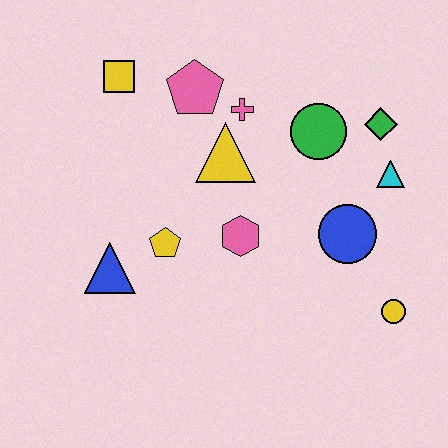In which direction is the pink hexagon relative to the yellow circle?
The pink hexagon is to the left of the yellow circle.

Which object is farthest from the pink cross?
The yellow circle is farthest from the pink cross.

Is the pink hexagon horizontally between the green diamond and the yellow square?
Yes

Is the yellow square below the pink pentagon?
No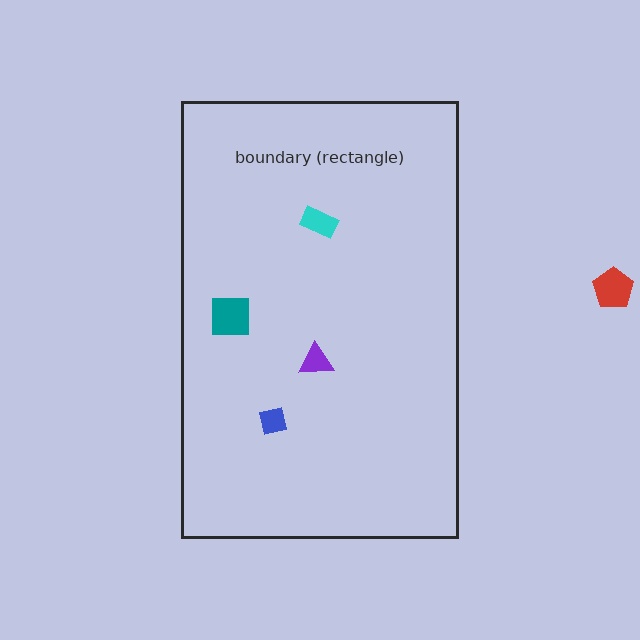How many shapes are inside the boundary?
4 inside, 1 outside.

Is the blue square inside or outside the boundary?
Inside.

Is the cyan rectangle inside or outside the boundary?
Inside.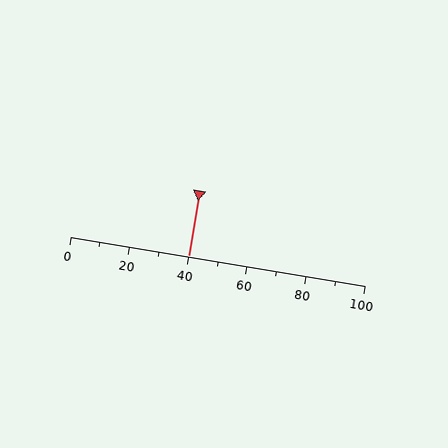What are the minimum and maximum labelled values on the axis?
The axis runs from 0 to 100.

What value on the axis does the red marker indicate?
The marker indicates approximately 40.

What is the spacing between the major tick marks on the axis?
The major ticks are spaced 20 apart.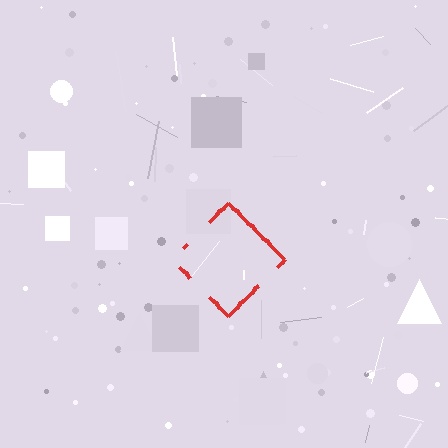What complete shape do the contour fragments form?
The contour fragments form a diamond.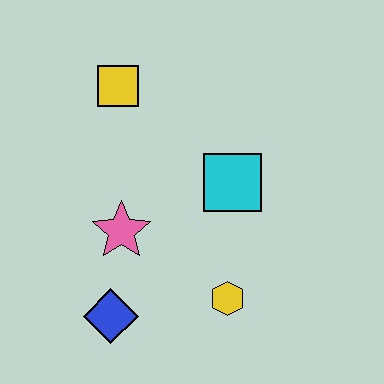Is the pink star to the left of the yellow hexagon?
Yes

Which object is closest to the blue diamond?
The pink star is closest to the blue diamond.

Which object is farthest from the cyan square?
The blue diamond is farthest from the cyan square.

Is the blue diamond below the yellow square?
Yes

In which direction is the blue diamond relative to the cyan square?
The blue diamond is below the cyan square.